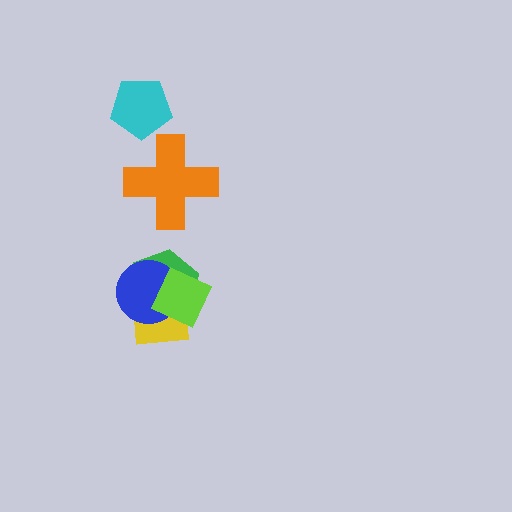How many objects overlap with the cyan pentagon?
0 objects overlap with the cyan pentagon.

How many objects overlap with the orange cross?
0 objects overlap with the orange cross.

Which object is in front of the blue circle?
The lime diamond is in front of the blue circle.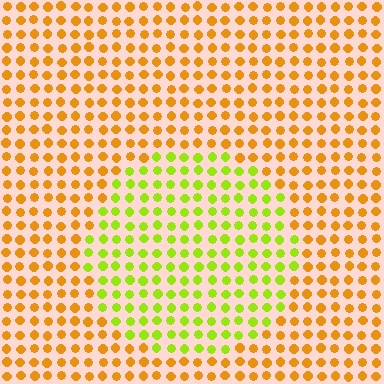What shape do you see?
I see a circle.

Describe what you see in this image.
The image is filled with small orange elements in a uniform arrangement. A circle-shaped region is visible where the elements are tinted to a slightly different hue, forming a subtle color boundary.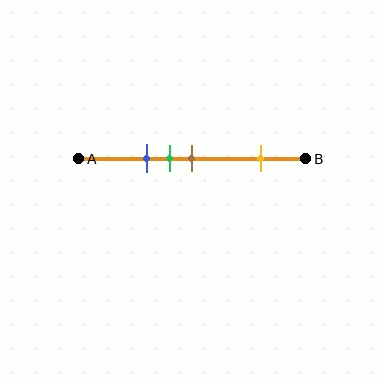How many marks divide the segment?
There are 4 marks dividing the segment.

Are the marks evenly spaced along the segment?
No, the marks are not evenly spaced.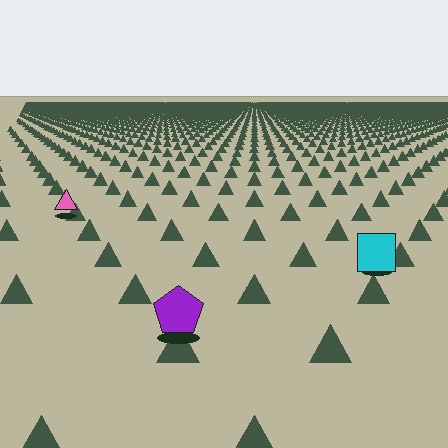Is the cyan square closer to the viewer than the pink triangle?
Yes. The cyan square is closer — you can tell from the texture gradient: the ground texture is coarser near it.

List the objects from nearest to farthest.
From nearest to farthest: the purple pentagon, the cyan square, the pink triangle.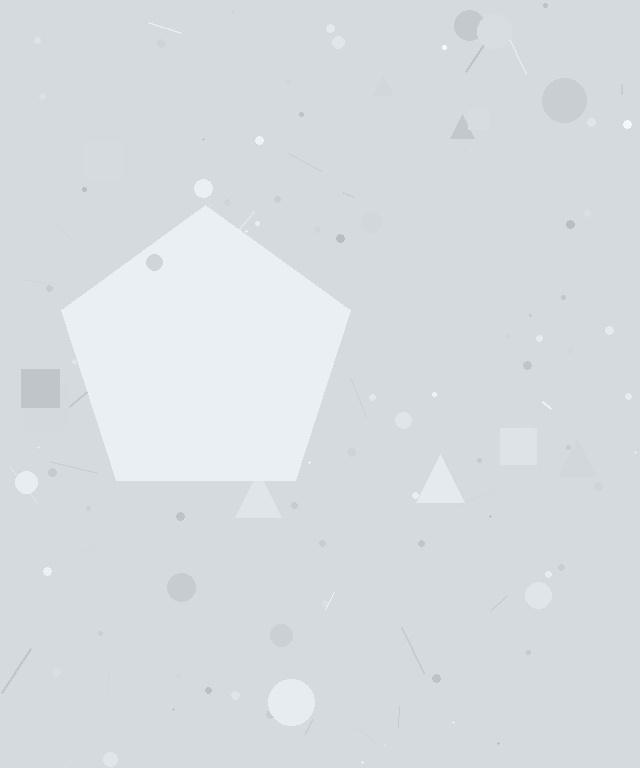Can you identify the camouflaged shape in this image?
The camouflaged shape is a pentagon.